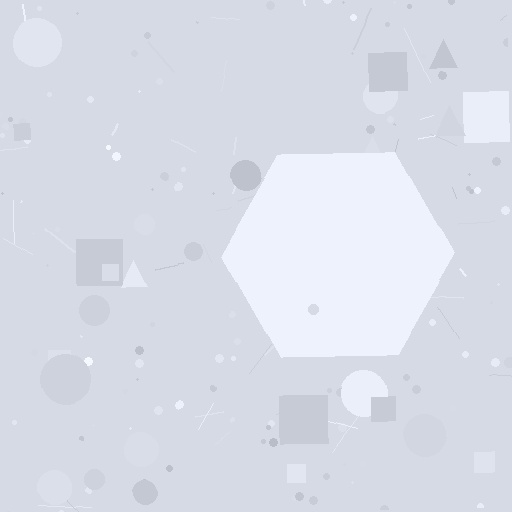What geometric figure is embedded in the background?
A hexagon is embedded in the background.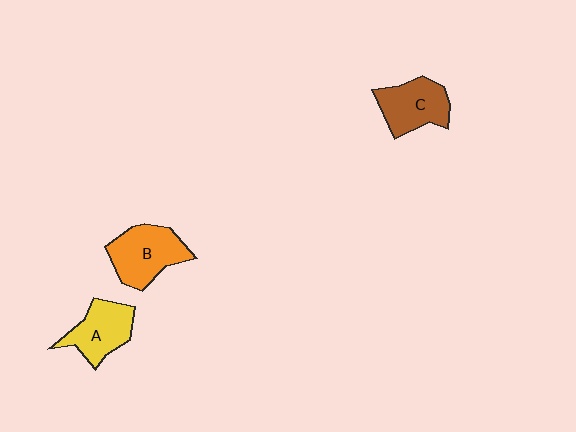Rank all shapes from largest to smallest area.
From largest to smallest: B (orange), C (brown), A (yellow).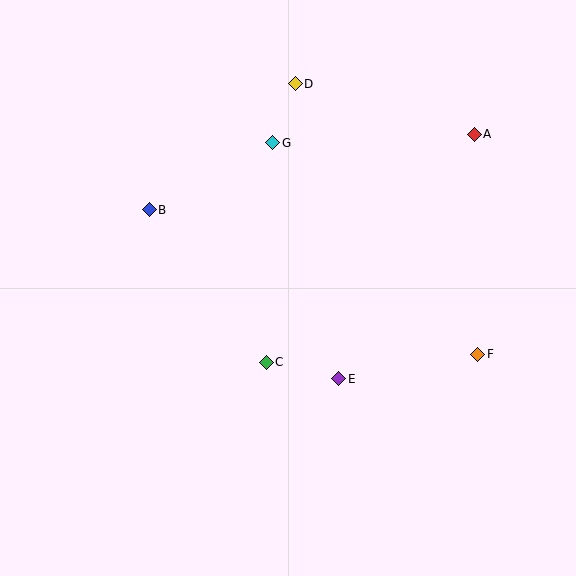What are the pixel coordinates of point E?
Point E is at (339, 379).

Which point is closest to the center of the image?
Point C at (266, 362) is closest to the center.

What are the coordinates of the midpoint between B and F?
The midpoint between B and F is at (314, 282).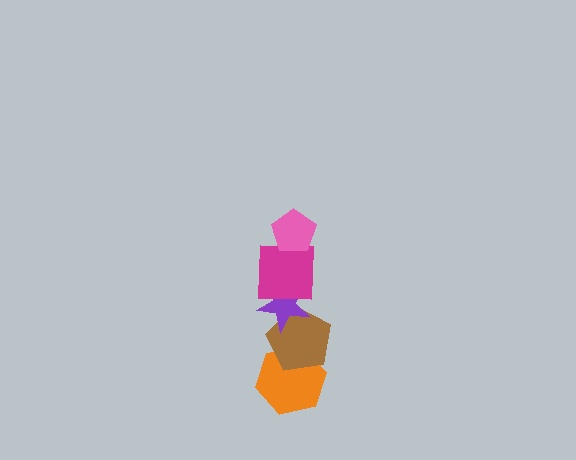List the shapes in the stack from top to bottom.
From top to bottom: the pink pentagon, the magenta square, the purple star, the brown pentagon, the orange hexagon.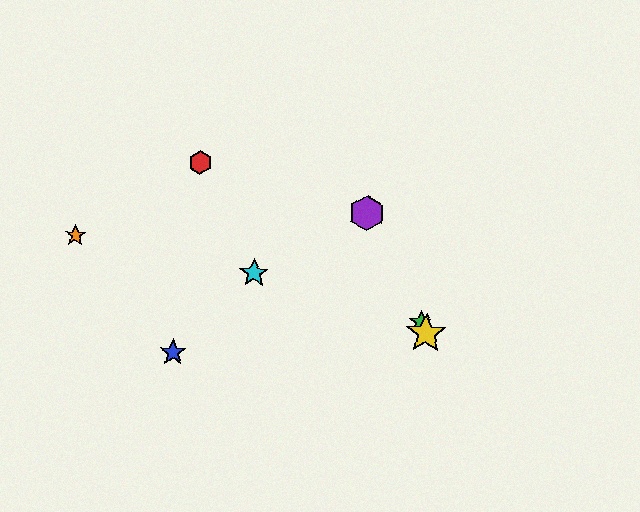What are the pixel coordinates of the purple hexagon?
The purple hexagon is at (367, 213).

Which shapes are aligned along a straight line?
The green star, the yellow star, the purple hexagon are aligned along a straight line.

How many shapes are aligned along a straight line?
3 shapes (the green star, the yellow star, the purple hexagon) are aligned along a straight line.